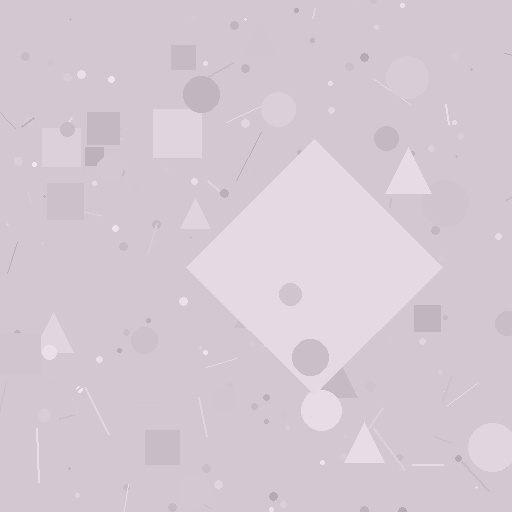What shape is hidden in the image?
A diamond is hidden in the image.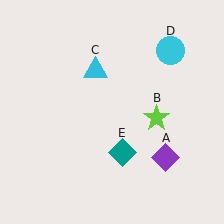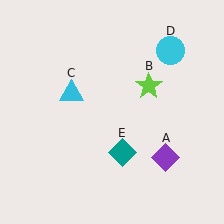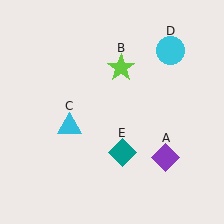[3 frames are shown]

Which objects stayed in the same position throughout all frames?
Purple diamond (object A) and cyan circle (object D) and teal diamond (object E) remained stationary.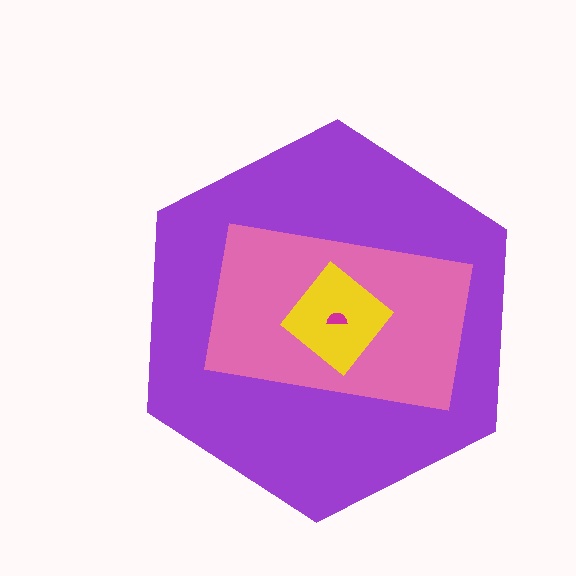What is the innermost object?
The magenta semicircle.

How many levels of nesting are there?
4.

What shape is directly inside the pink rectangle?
The yellow diamond.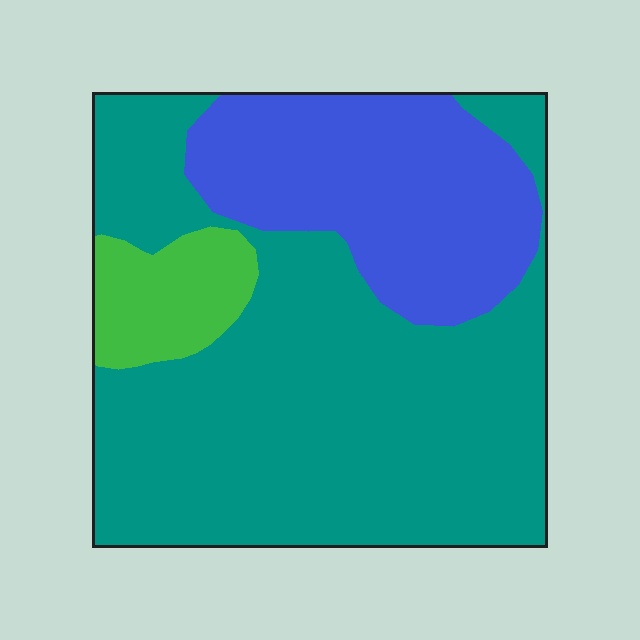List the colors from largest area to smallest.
From largest to smallest: teal, blue, green.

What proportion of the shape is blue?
Blue takes up between a sixth and a third of the shape.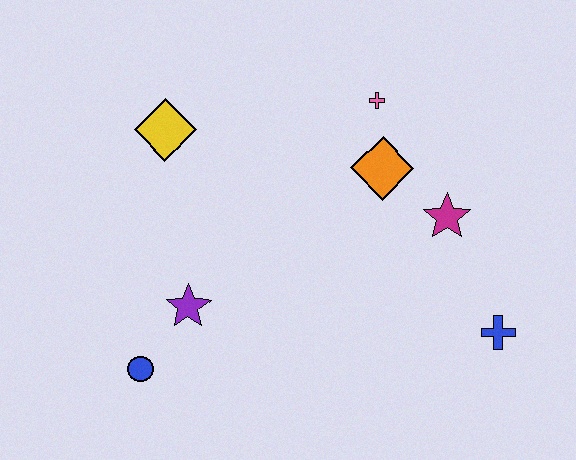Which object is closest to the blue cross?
The magenta star is closest to the blue cross.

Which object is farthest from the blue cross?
The yellow diamond is farthest from the blue cross.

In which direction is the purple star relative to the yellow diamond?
The purple star is below the yellow diamond.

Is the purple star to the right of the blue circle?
Yes